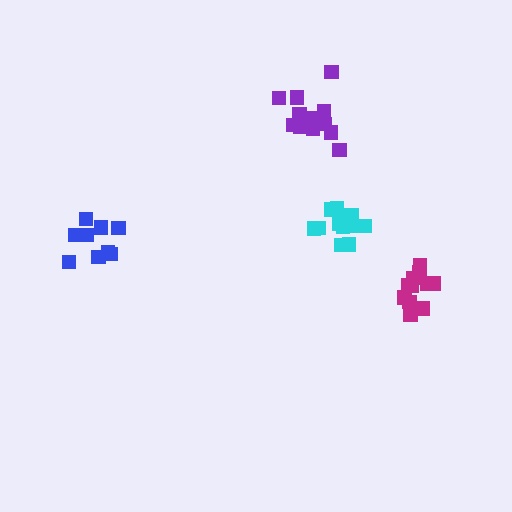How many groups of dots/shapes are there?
There are 4 groups.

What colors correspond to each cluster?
The clusters are colored: cyan, blue, magenta, purple.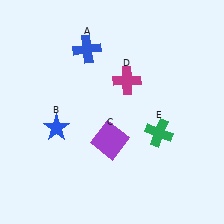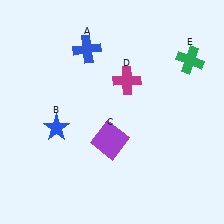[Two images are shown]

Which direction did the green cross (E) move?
The green cross (E) moved up.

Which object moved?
The green cross (E) moved up.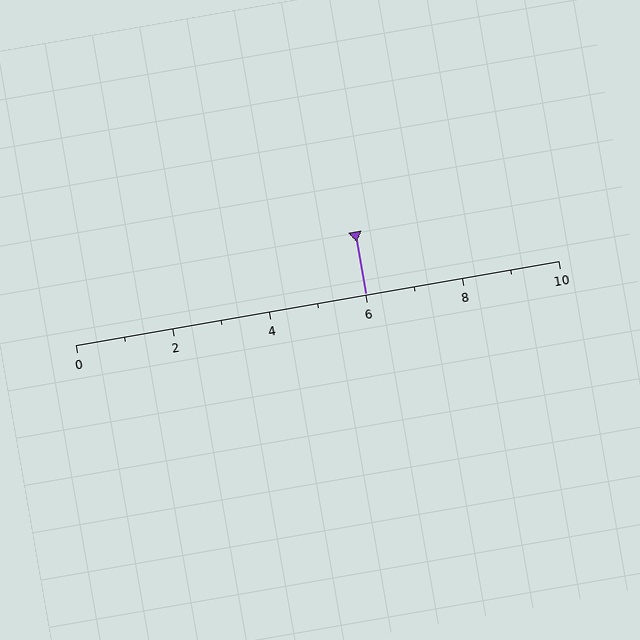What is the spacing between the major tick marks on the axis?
The major ticks are spaced 2 apart.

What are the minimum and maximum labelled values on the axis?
The axis runs from 0 to 10.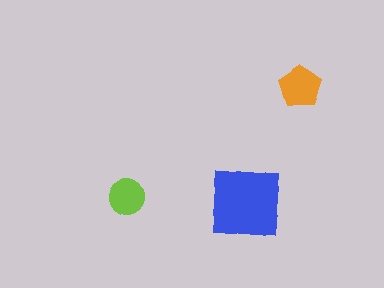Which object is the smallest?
The lime circle.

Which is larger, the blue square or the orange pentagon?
The blue square.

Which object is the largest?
The blue square.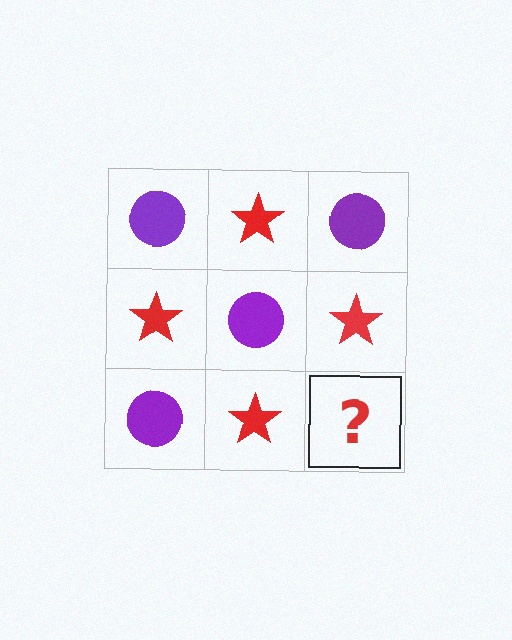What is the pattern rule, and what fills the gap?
The rule is that it alternates purple circle and red star in a checkerboard pattern. The gap should be filled with a purple circle.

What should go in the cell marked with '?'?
The missing cell should contain a purple circle.